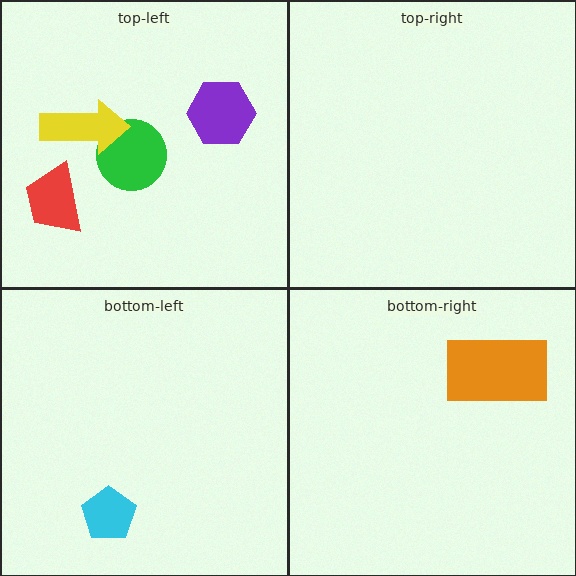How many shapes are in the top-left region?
4.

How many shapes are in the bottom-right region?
1.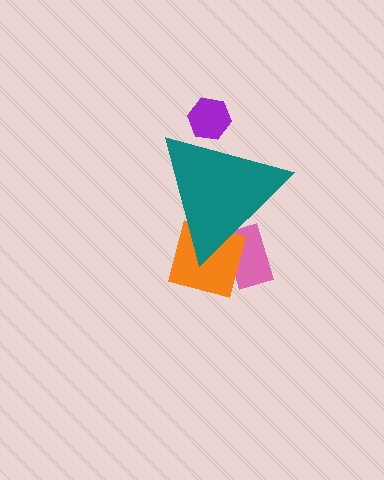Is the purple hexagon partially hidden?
Yes, the purple hexagon is partially hidden behind the teal triangle.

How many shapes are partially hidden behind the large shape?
3 shapes are partially hidden.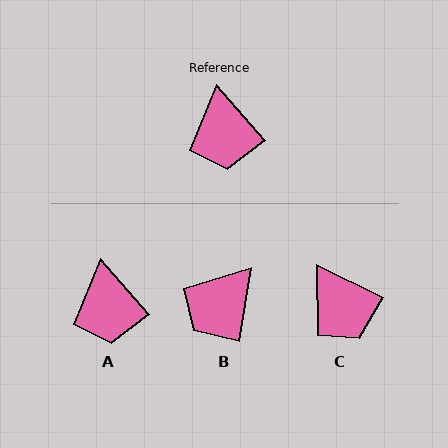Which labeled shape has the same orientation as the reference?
A.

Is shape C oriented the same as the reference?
No, it is off by about 23 degrees.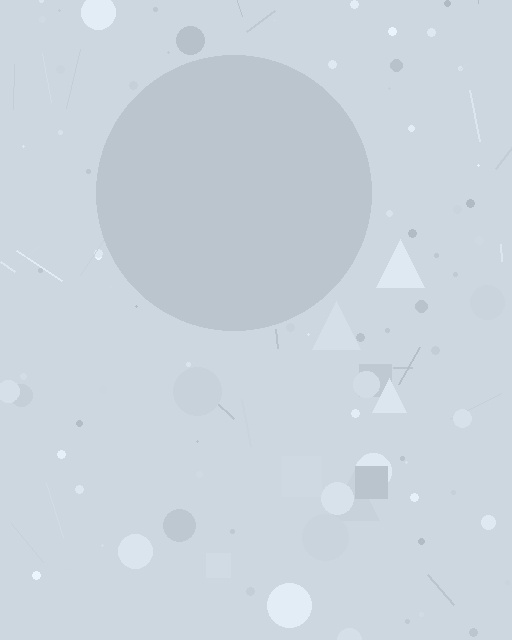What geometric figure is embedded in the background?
A circle is embedded in the background.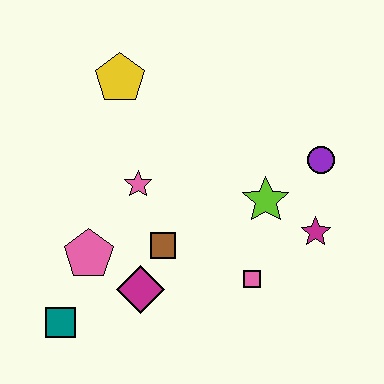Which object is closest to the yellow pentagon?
The pink star is closest to the yellow pentagon.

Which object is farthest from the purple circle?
The teal square is farthest from the purple circle.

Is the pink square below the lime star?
Yes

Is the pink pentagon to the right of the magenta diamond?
No